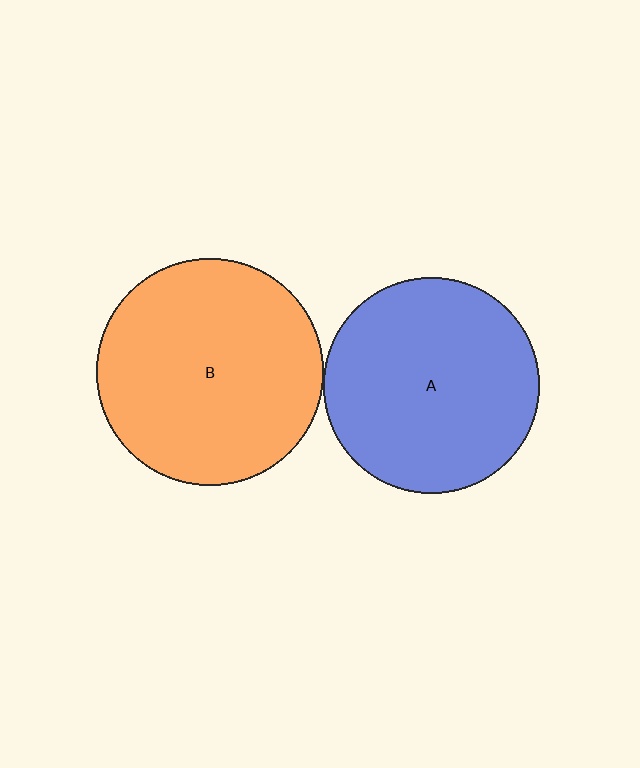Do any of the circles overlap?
No, none of the circles overlap.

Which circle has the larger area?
Circle B (orange).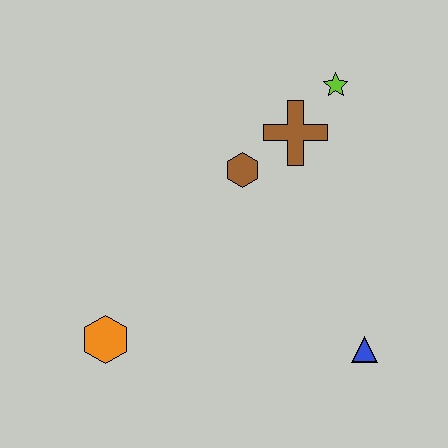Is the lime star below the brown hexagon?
No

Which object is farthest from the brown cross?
The orange hexagon is farthest from the brown cross.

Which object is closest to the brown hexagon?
The brown cross is closest to the brown hexagon.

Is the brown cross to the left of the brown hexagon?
No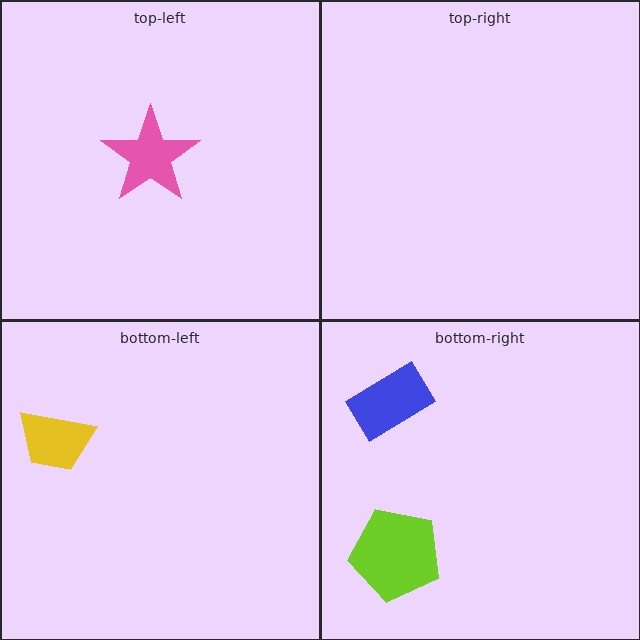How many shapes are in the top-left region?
1.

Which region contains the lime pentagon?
The bottom-right region.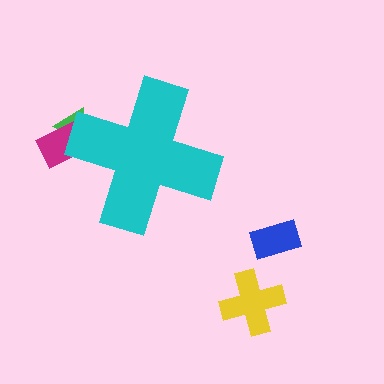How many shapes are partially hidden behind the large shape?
2 shapes are partially hidden.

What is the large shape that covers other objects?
A cyan cross.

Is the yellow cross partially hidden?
No, the yellow cross is fully visible.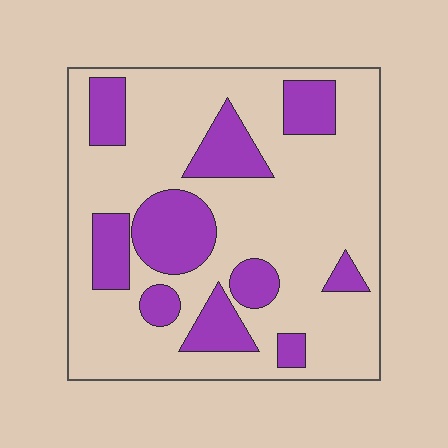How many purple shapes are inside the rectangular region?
10.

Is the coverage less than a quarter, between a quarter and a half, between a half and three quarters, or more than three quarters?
Between a quarter and a half.